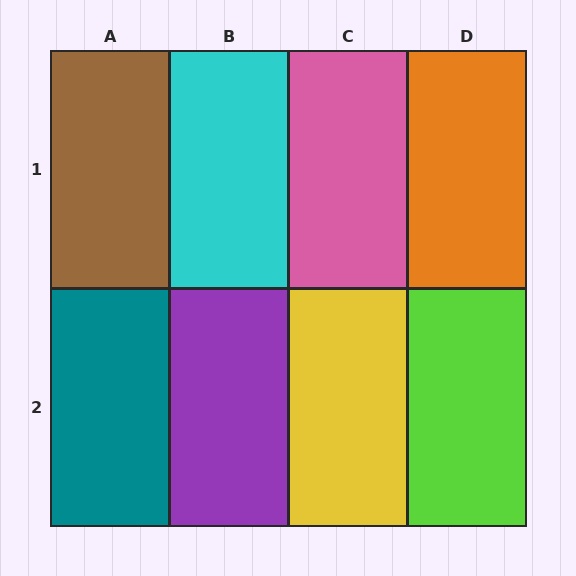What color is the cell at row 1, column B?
Cyan.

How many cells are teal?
1 cell is teal.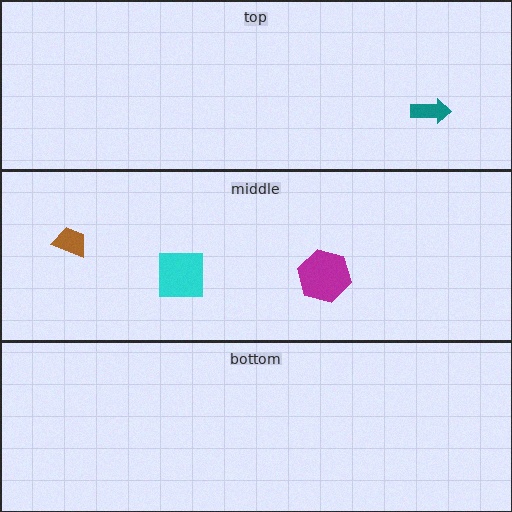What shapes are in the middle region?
The magenta hexagon, the cyan square, the brown trapezoid.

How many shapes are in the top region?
1.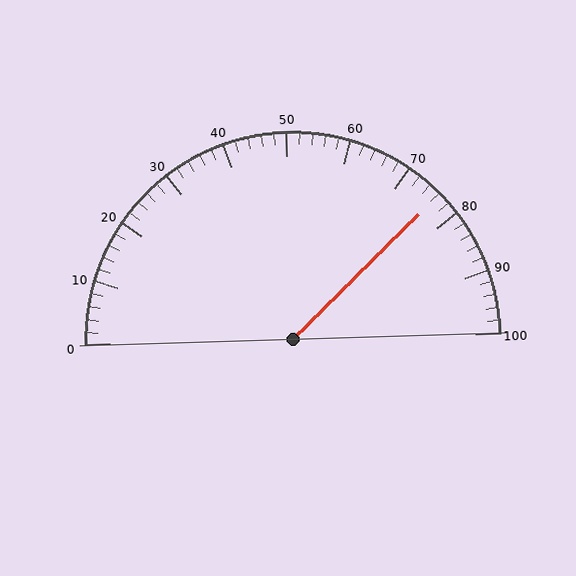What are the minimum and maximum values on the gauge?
The gauge ranges from 0 to 100.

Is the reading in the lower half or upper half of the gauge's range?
The reading is in the upper half of the range (0 to 100).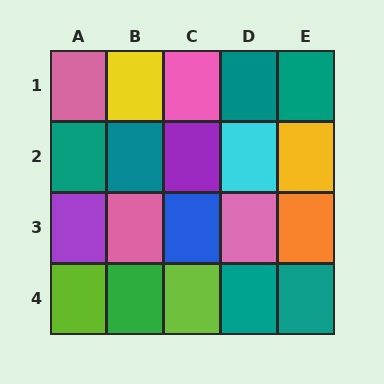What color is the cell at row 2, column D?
Cyan.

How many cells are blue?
1 cell is blue.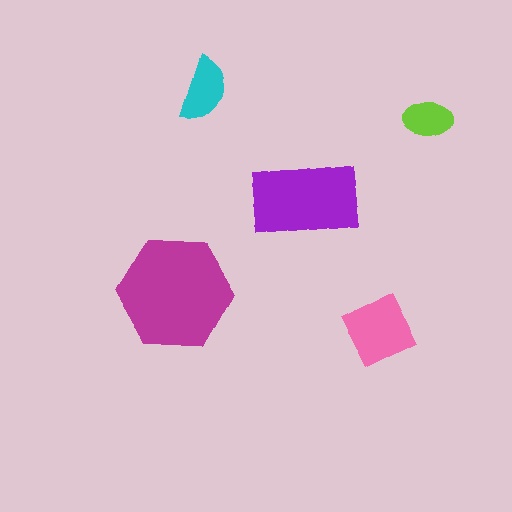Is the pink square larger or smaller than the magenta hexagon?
Smaller.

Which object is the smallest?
The lime ellipse.